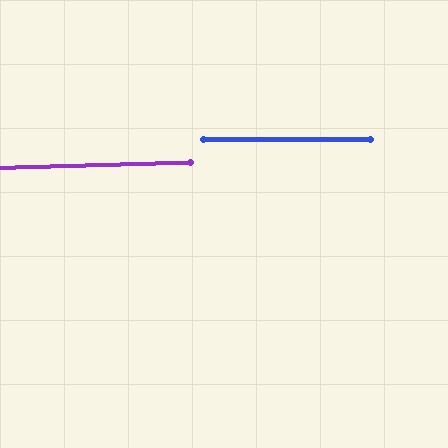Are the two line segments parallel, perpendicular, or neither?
Parallel — their directions differ by only 1.6°.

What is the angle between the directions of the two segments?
Approximately 2 degrees.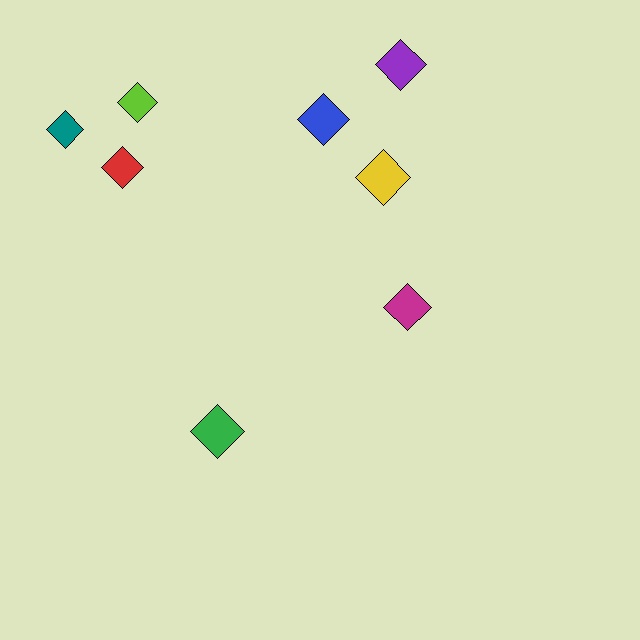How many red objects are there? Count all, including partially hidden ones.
There is 1 red object.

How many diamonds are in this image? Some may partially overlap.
There are 8 diamonds.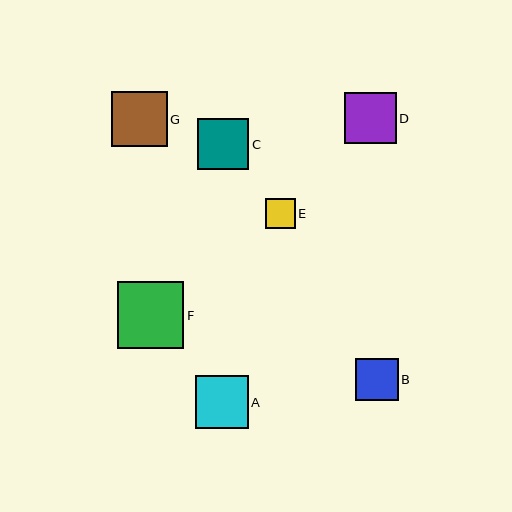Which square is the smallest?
Square E is the smallest with a size of approximately 30 pixels.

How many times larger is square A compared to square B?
Square A is approximately 1.3 times the size of square B.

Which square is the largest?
Square F is the largest with a size of approximately 66 pixels.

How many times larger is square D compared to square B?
Square D is approximately 1.2 times the size of square B.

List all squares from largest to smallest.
From largest to smallest: F, G, A, D, C, B, E.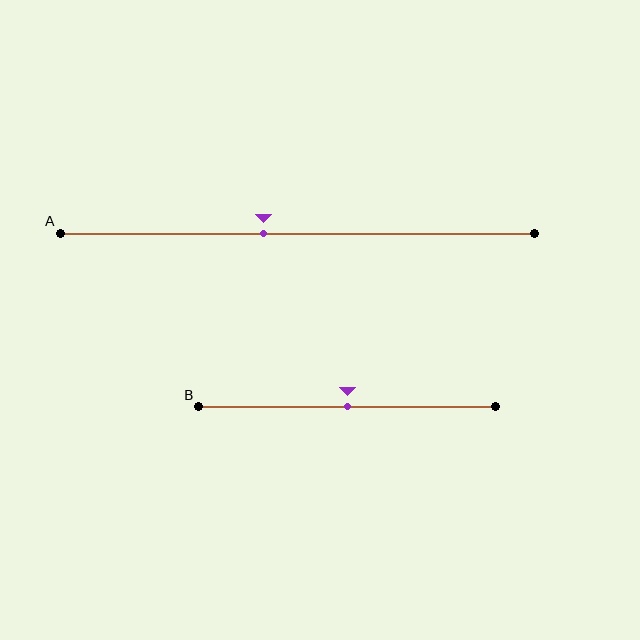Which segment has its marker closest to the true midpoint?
Segment B has its marker closest to the true midpoint.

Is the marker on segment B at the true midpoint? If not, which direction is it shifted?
Yes, the marker on segment B is at the true midpoint.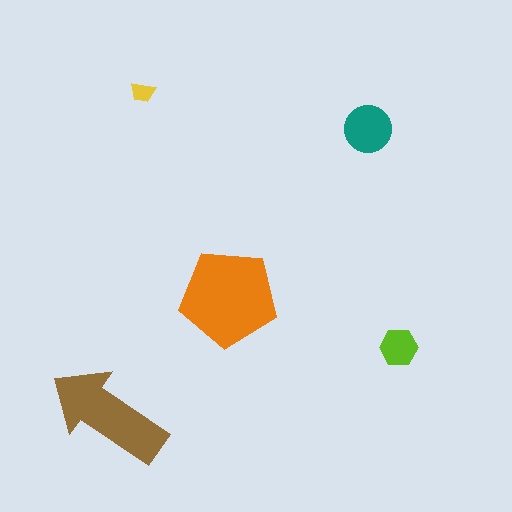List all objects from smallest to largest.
The yellow trapezoid, the lime hexagon, the teal circle, the brown arrow, the orange pentagon.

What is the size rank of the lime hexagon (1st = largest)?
4th.